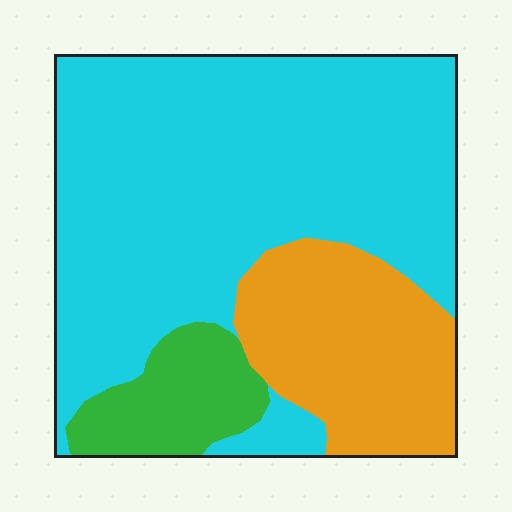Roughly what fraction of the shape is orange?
Orange takes up about one quarter (1/4) of the shape.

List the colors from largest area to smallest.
From largest to smallest: cyan, orange, green.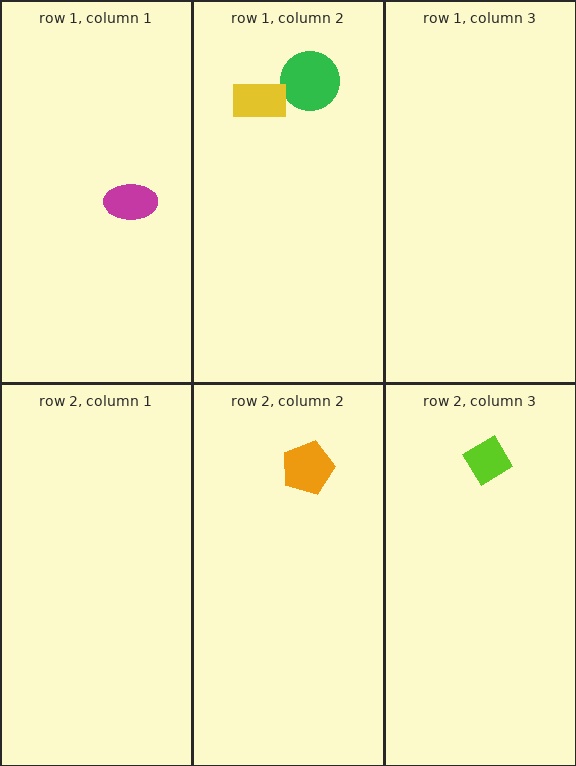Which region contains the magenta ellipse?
The row 1, column 1 region.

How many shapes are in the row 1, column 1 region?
1.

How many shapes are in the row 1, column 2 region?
2.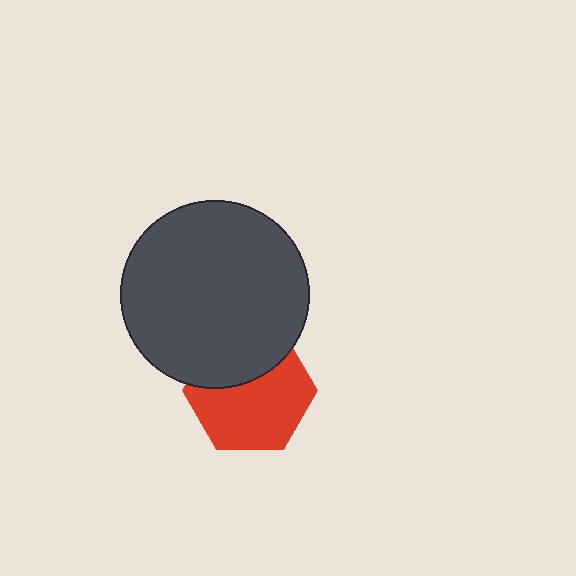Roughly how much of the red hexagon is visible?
About half of it is visible (roughly 64%).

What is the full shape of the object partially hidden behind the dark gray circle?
The partially hidden object is a red hexagon.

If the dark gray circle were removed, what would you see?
You would see the complete red hexagon.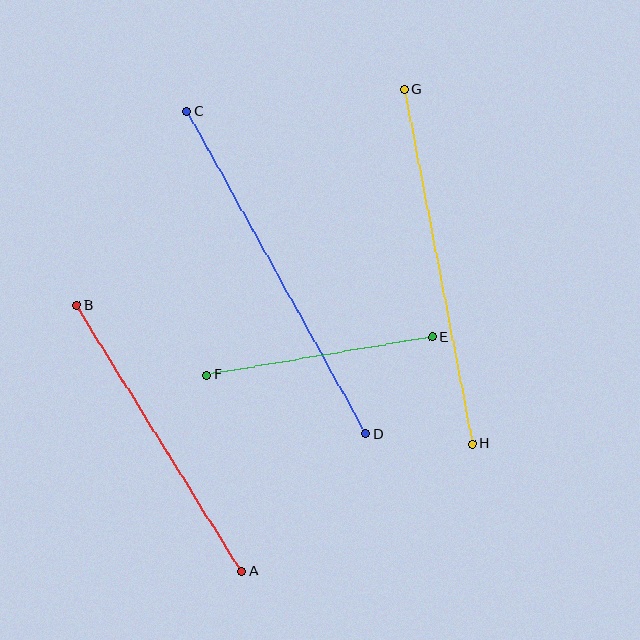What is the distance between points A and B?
The distance is approximately 313 pixels.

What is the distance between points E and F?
The distance is approximately 229 pixels.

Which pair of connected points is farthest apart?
Points C and D are farthest apart.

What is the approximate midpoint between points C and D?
The midpoint is at approximately (276, 273) pixels.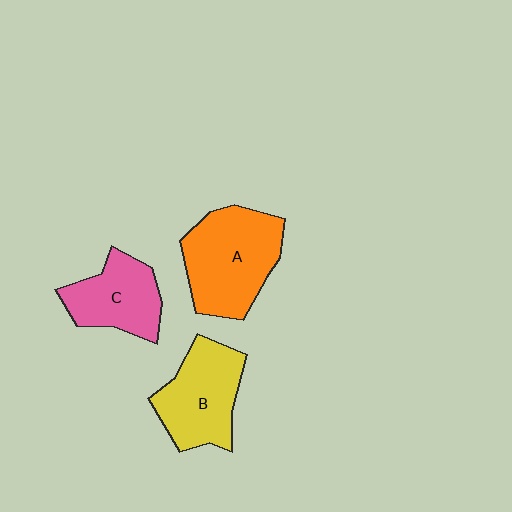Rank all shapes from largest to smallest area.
From largest to smallest: A (orange), B (yellow), C (pink).